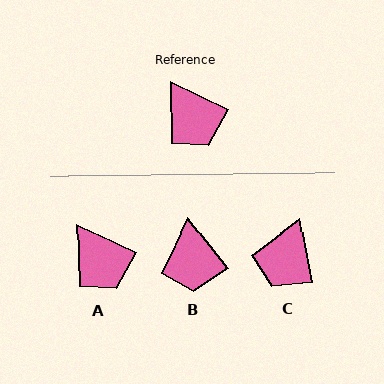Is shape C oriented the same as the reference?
No, it is off by about 54 degrees.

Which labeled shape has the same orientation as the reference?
A.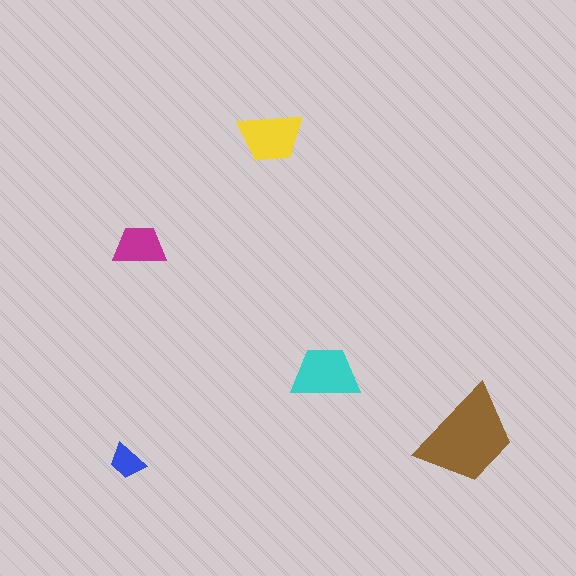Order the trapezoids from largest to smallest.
the brown one, the cyan one, the yellow one, the magenta one, the blue one.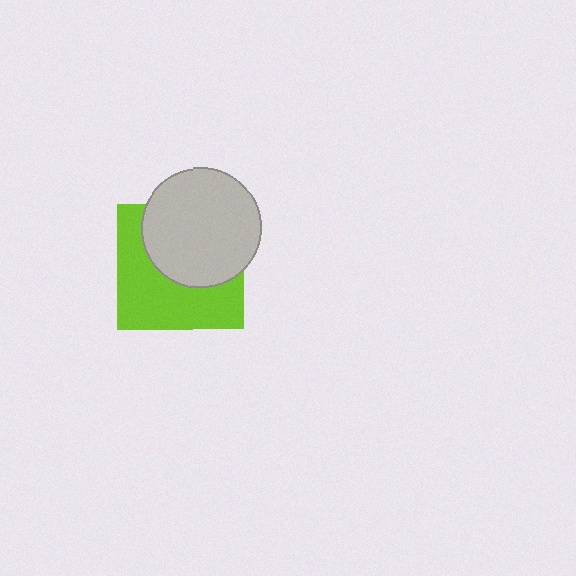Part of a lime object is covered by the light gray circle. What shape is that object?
It is a square.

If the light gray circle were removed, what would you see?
You would see the complete lime square.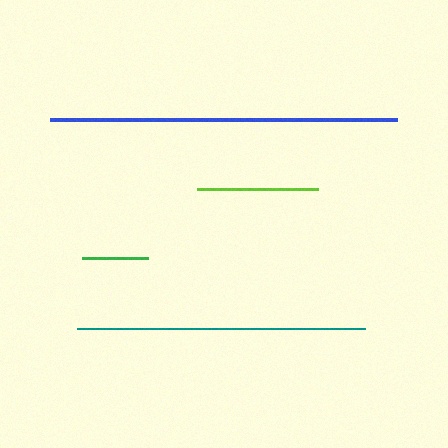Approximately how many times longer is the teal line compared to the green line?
The teal line is approximately 4.4 times the length of the green line.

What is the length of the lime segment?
The lime segment is approximately 121 pixels long.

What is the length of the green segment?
The green segment is approximately 65 pixels long.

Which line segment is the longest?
The blue line is the longest at approximately 347 pixels.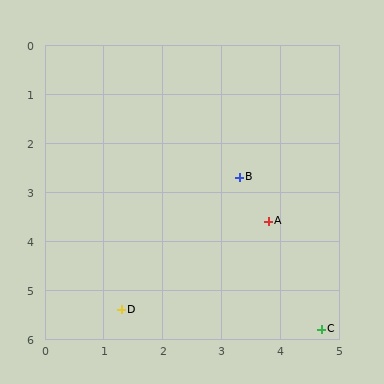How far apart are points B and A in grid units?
Points B and A are about 1.0 grid units apart.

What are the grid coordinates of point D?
Point D is at approximately (1.3, 5.4).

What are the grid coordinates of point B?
Point B is at approximately (3.3, 2.7).